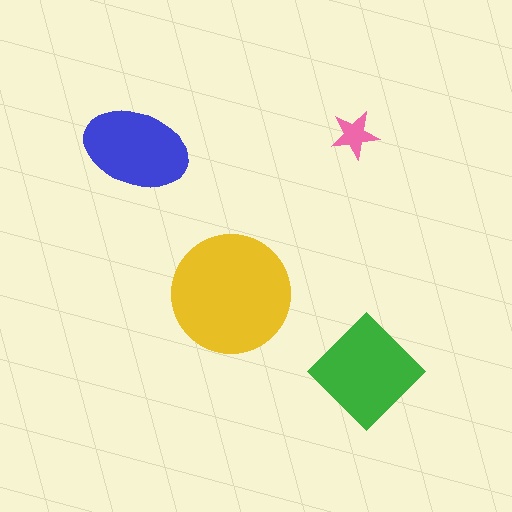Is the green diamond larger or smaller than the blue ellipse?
Larger.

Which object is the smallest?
The pink star.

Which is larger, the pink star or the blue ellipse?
The blue ellipse.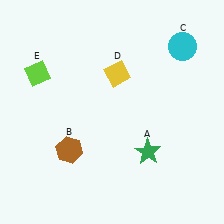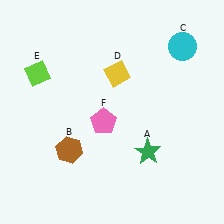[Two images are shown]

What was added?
A pink pentagon (F) was added in Image 2.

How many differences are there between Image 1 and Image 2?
There is 1 difference between the two images.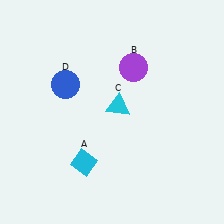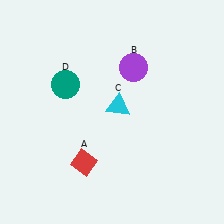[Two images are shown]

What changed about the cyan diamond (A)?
In Image 1, A is cyan. In Image 2, it changed to red.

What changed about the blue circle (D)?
In Image 1, D is blue. In Image 2, it changed to teal.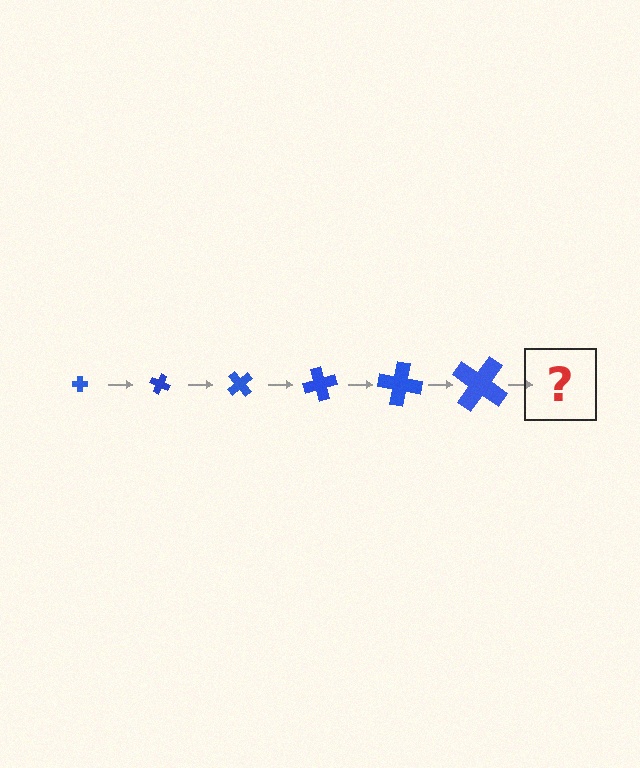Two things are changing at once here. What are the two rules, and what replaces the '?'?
The two rules are that the cross grows larger each step and it rotates 25 degrees each step. The '?' should be a cross, larger than the previous one and rotated 150 degrees from the start.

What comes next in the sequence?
The next element should be a cross, larger than the previous one and rotated 150 degrees from the start.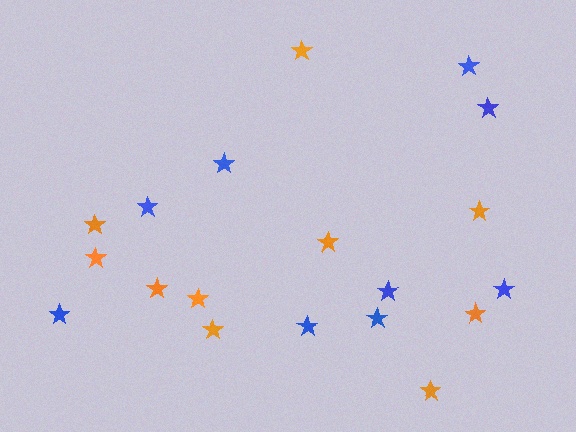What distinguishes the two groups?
There are 2 groups: one group of blue stars (9) and one group of orange stars (10).